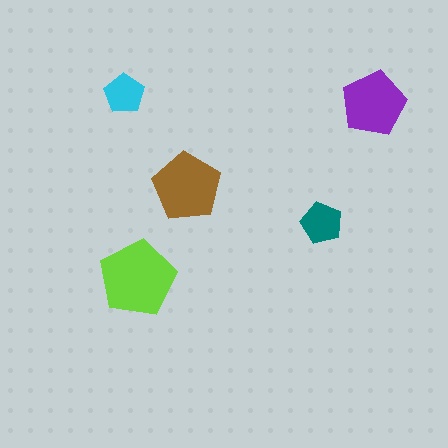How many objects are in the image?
There are 5 objects in the image.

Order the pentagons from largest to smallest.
the lime one, the brown one, the purple one, the teal one, the cyan one.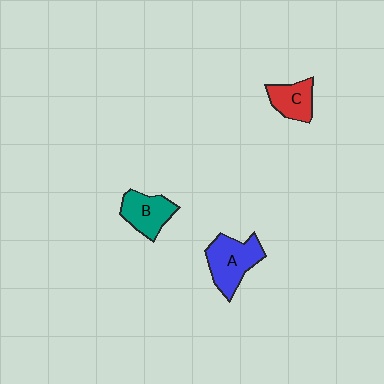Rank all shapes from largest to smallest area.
From largest to smallest: A (blue), B (teal), C (red).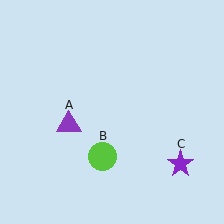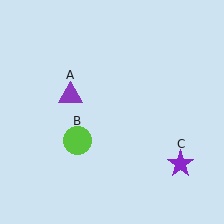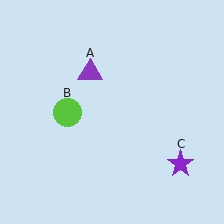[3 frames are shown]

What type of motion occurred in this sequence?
The purple triangle (object A), lime circle (object B) rotated clockwise around the center of the scene.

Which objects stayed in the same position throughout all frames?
Purple star (object C) remained stationary.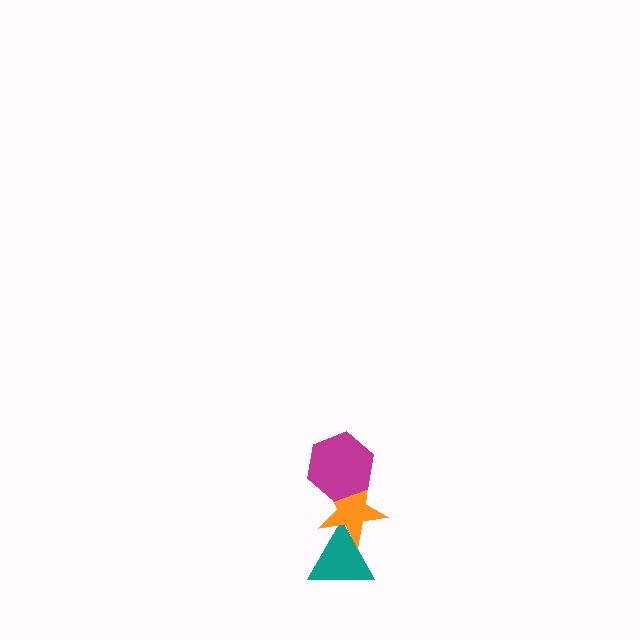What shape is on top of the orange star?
The magenta hexagon is on top of the orange star.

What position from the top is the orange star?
The orange star is 2nd from the top.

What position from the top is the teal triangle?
The teal triangle is 3rd from the top.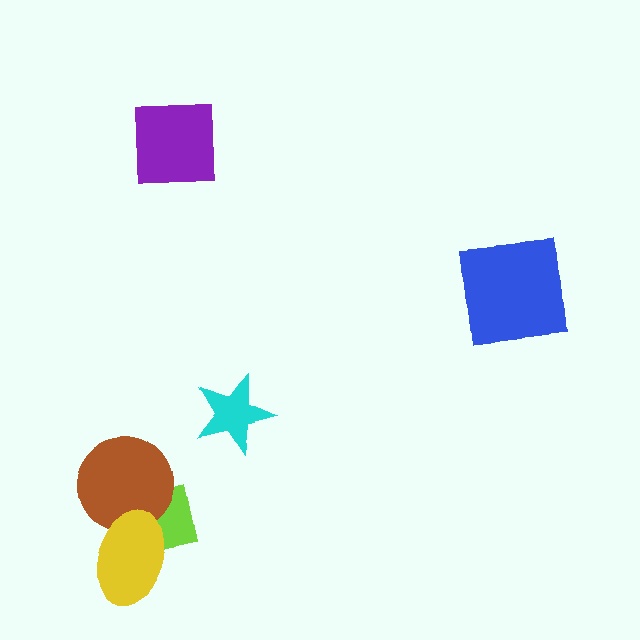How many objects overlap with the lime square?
2 objects overlap with the lime square.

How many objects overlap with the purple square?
0 objects overlap with the purple square.